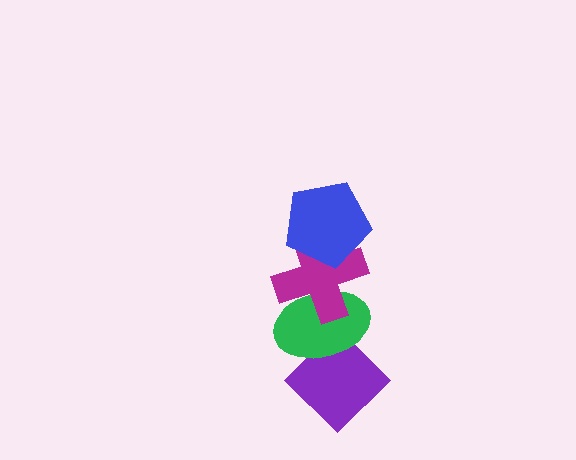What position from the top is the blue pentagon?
The blue pentagon is 1st from the top.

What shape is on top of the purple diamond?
The green ellipse is on top of the purple diamond.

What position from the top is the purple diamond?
The purple diamond is 4th from the top.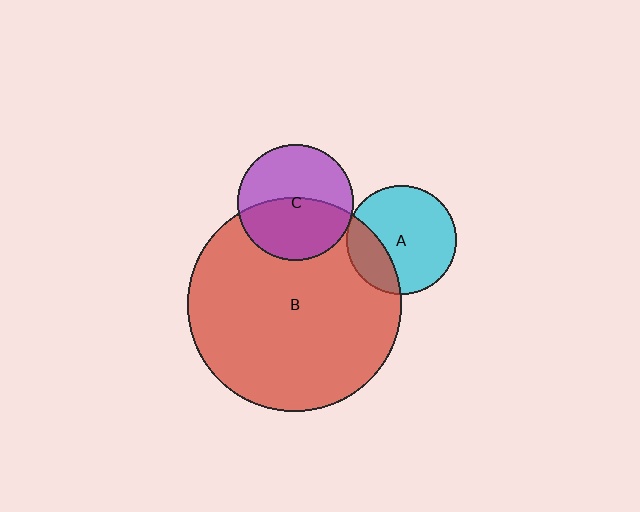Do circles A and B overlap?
Yes.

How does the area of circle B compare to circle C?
Approximately 3.4 times.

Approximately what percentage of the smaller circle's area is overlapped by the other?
Approximately 25%.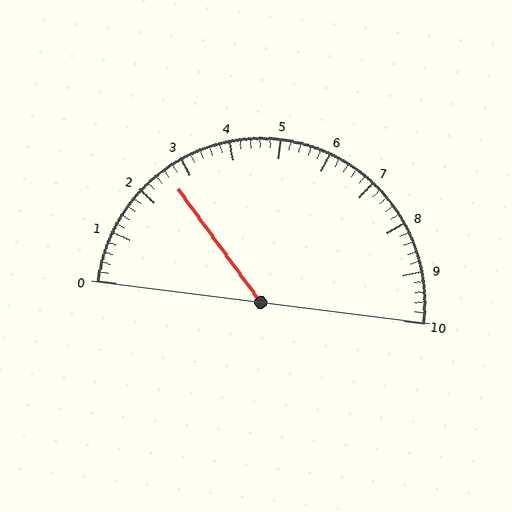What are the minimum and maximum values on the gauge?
The gauge ranges from 0 to 10.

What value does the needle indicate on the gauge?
The needle indicates approximately 2.6.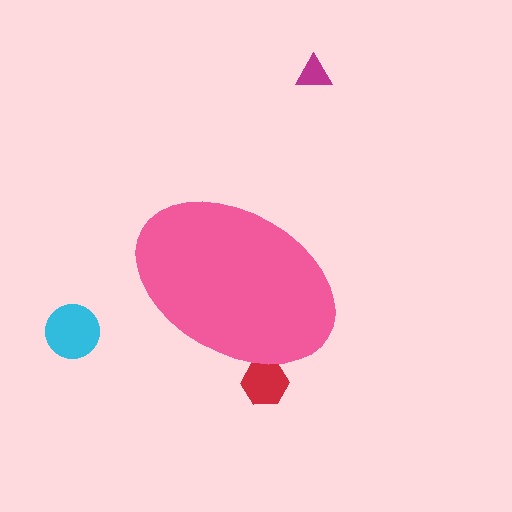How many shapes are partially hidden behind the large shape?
1 shape is partially hidden.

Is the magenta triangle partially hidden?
No, the magenta triangle is fully visible.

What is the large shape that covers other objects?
A pink ellipse.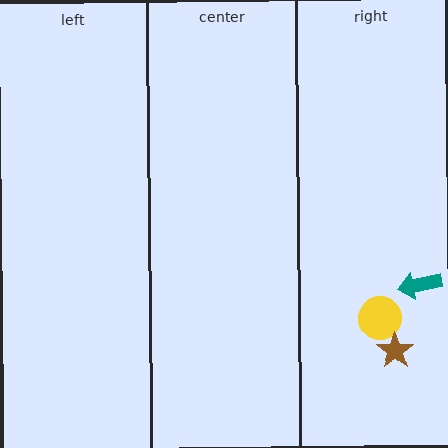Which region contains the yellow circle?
The right region.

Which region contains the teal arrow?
The right region.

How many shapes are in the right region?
3.